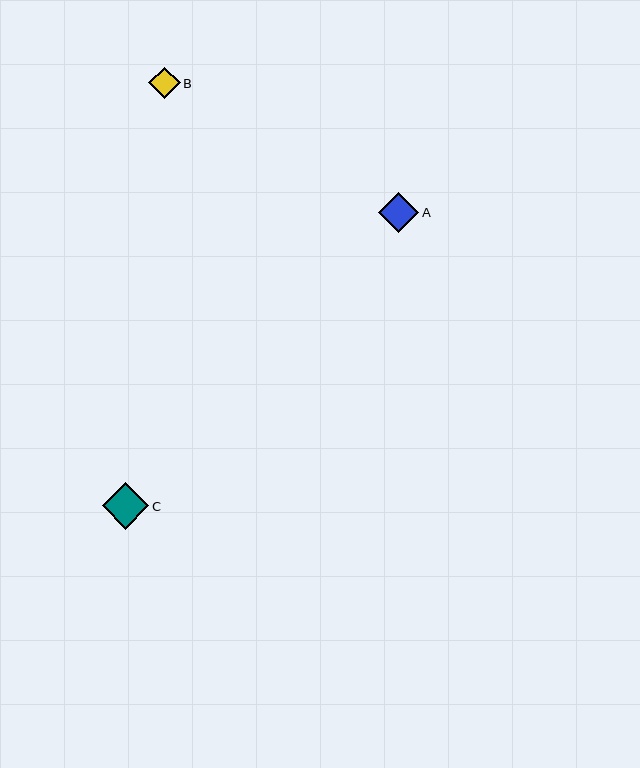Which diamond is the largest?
Diamond C is the largest with a size of approximately 46 pixels.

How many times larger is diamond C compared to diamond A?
Diamond C is approximately 1.1 times the size of diamond A.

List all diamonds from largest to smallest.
From largest to smallest: C, A, B.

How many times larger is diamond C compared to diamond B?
Diamond C is approximately 1.5 times the size of diamond B.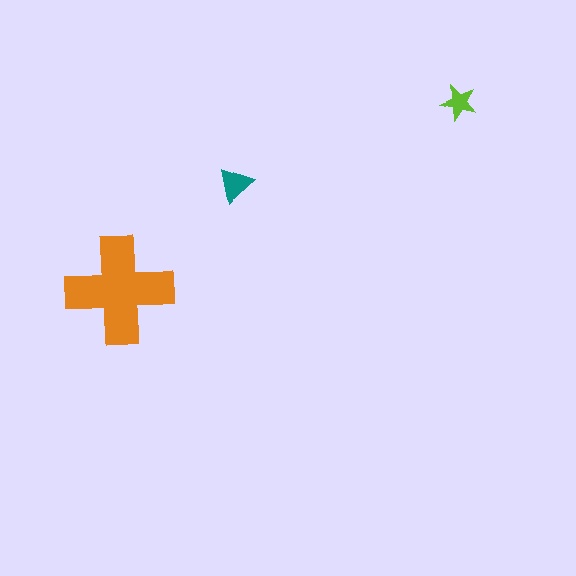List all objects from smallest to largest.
The lime star, the teal triangle, the orange cross.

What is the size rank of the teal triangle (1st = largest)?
2nd.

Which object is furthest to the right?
The lime star is rightmost.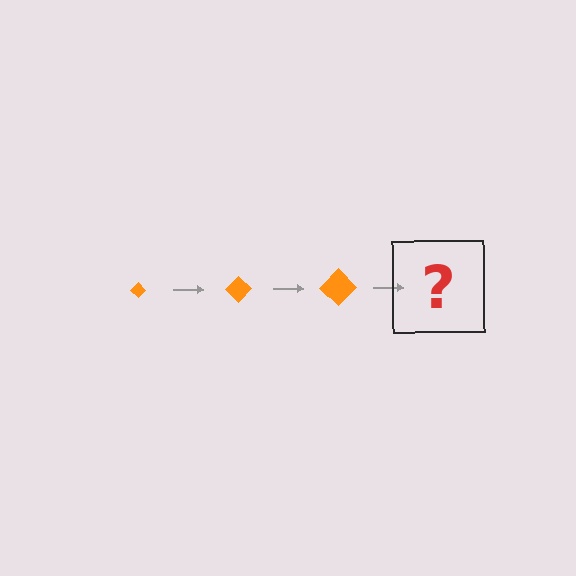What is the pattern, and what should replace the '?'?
The pattern is that the diamond gets progressively larger each step. The '?' should be an orange diamond, larger than the previous one.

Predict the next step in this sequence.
The next step is an orange diamond, larger than the previous one.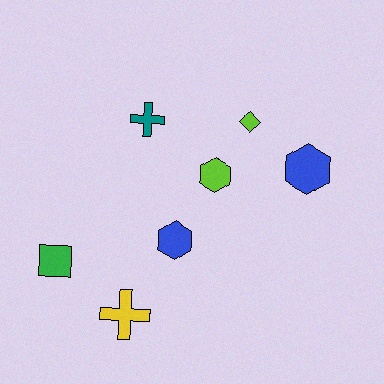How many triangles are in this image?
There are no triangles.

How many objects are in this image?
There are 7 objects.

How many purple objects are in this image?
There are no purple objects.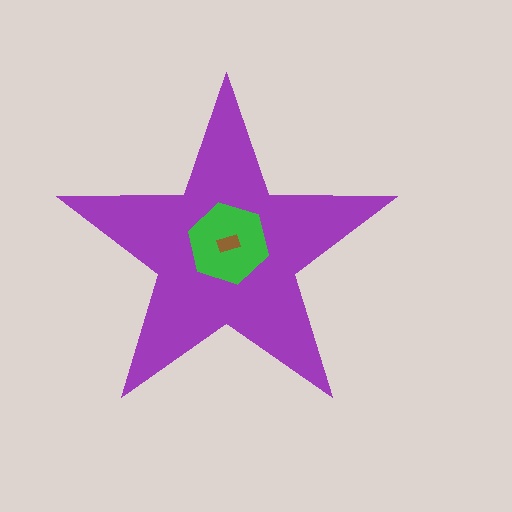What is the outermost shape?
The purple star.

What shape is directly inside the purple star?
The green hexagon.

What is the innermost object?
The brown rectangle.